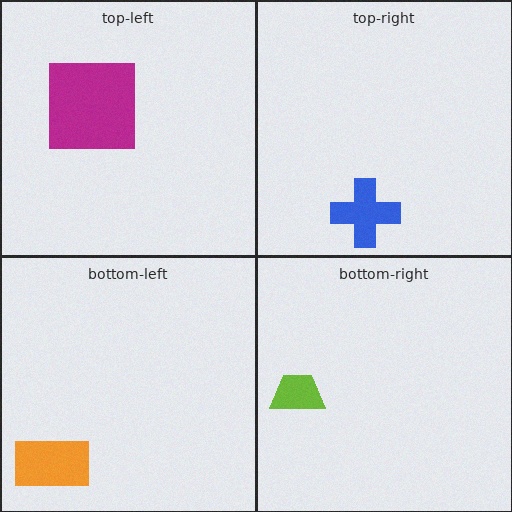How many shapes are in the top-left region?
1.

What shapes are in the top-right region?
The blue cross.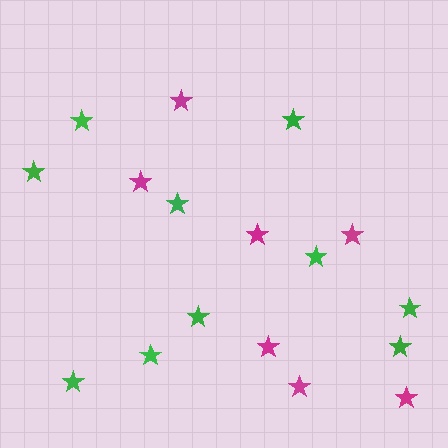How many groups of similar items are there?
There are 2 groups: one group of green stars (10) and one group of magenta stars (7).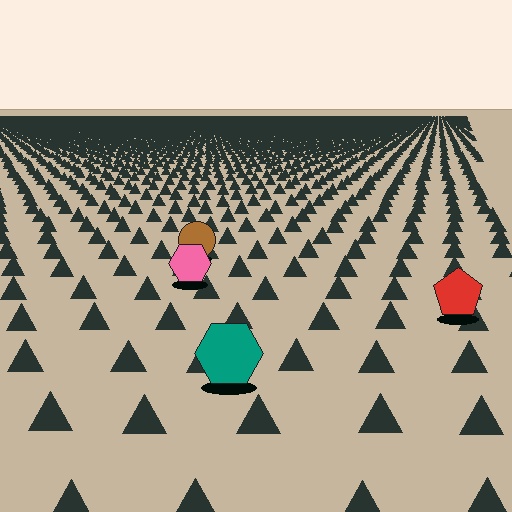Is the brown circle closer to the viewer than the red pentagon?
No. The red pentagon is closer — you can tell from the texture gradient: the ground texture is coarser near it.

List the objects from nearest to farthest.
From nearest to farthest: the teal hexagon, the red pentagon, the pink hexagon, the brown circle.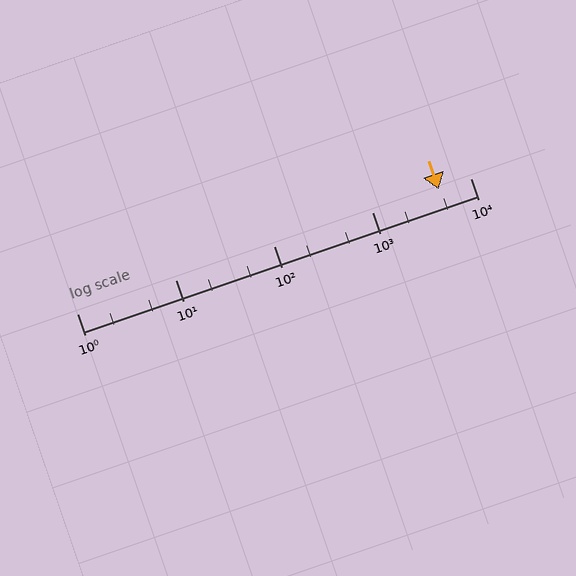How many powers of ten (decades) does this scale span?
The scale spans 4 decades, from 1 to 10000.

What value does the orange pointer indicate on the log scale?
The pointer indicates approximately 4800.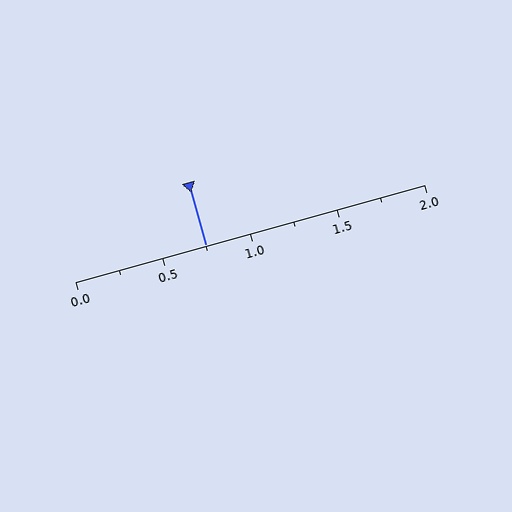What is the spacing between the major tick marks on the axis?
The major ticks are spaced 0.5 apart.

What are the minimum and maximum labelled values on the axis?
The axis runs from 0.0 to 2.0.